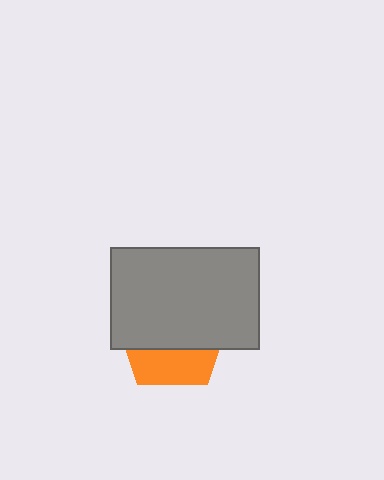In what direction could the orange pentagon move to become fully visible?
The orange pentagon could move down. That would shift it out from behind the gray rectangle entirely.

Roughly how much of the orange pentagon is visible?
A small part of it is visible (roughly 34%).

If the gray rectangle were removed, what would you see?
You would see the complete orange pentagon.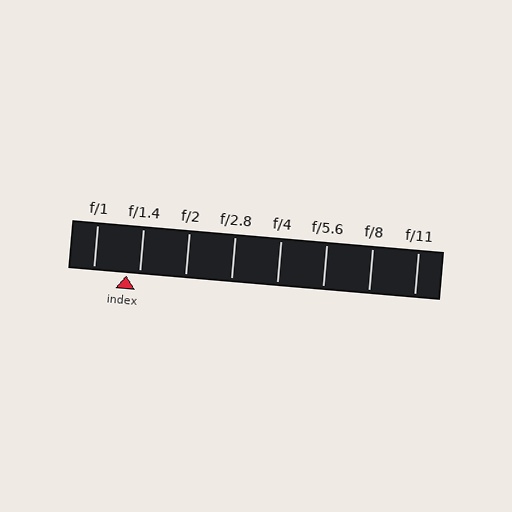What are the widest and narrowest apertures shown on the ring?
The widest aperture shown is f/1 and the narrowest is f/11.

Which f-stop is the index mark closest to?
The index mark is closest to f/1.4.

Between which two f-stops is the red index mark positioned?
The index mark is between f/1 and f/1.4.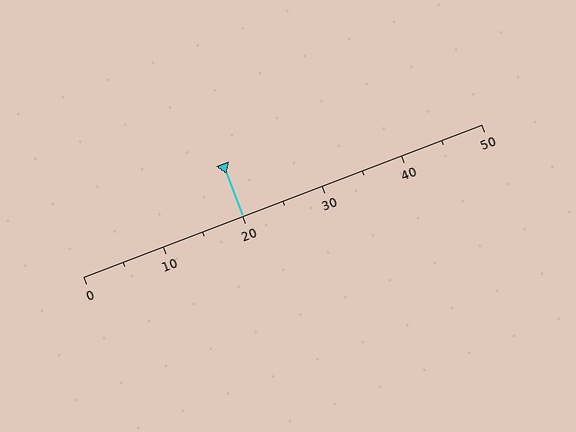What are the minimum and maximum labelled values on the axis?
The axis runs from 0 to 50.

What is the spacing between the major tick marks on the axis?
The major ticks are spaced 10 apart.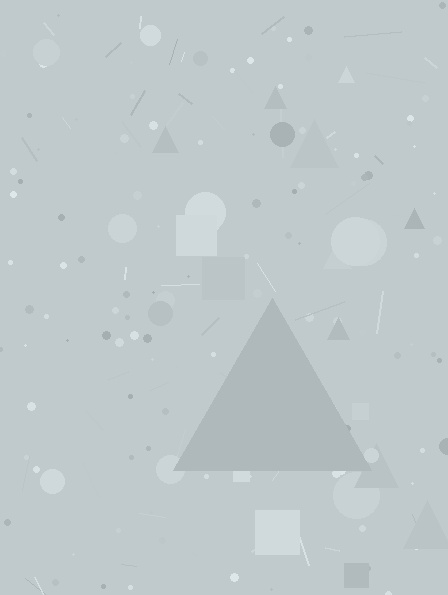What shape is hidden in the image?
A triangle is hidden in the image.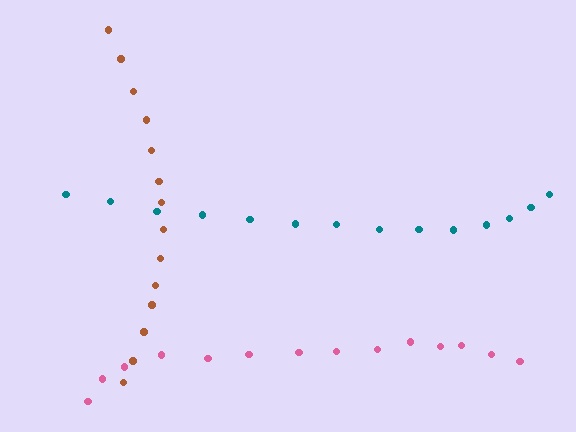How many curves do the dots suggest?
There are 3 distinct paths.